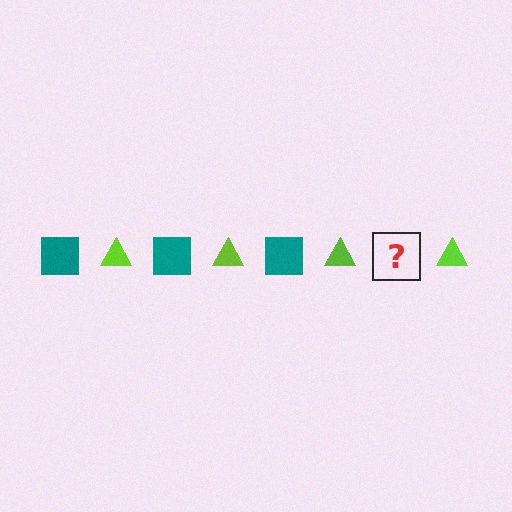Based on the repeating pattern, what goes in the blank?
The blank should be a teal square.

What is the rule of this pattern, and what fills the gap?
The rule is that the pattern alternates between teal square and lime triangle. The gap should be filled with a teal square.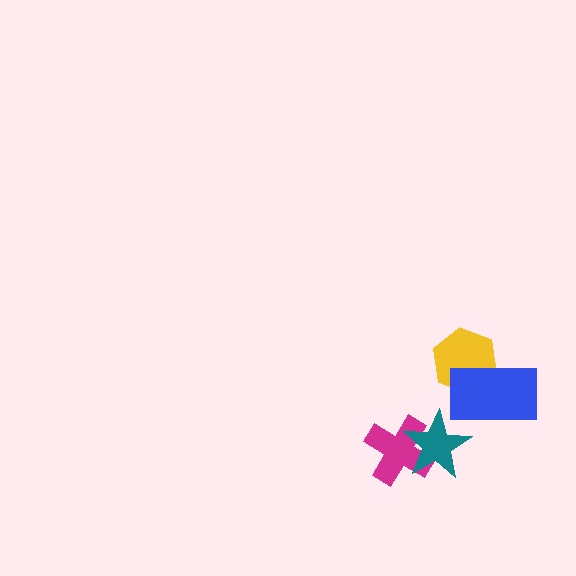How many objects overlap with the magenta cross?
1 object overlaps with the magenta cross.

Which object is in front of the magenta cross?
The teal star is in front of the magenta cross.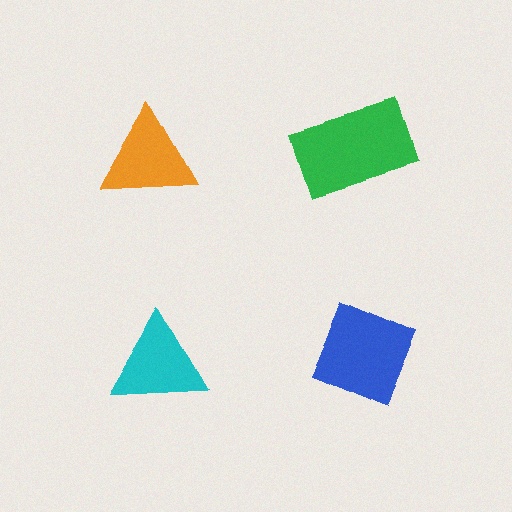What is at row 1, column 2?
A green rectangle.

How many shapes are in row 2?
2 shapes.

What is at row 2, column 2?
A blue diamond.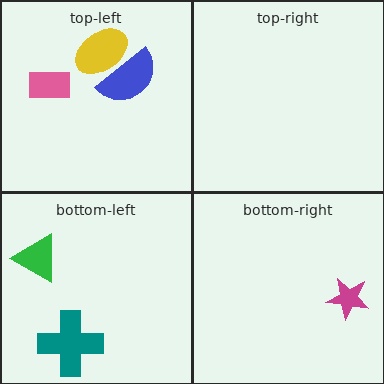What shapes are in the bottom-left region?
The green triangle, the teal cross.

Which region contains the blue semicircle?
The top-left region.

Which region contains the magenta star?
The bottom-right region.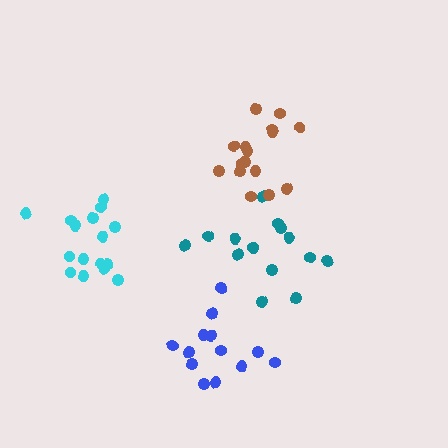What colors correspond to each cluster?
The clusters are colored: blue, teal, brown, cyan.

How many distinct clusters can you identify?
There are 4 distinct clusters.